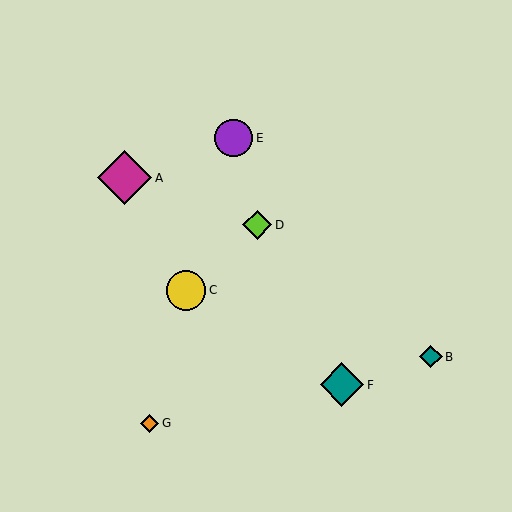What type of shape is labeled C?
Shape C is a yellow circle.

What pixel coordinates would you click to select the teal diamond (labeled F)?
Click at (342, 385) to select the teal diamond F.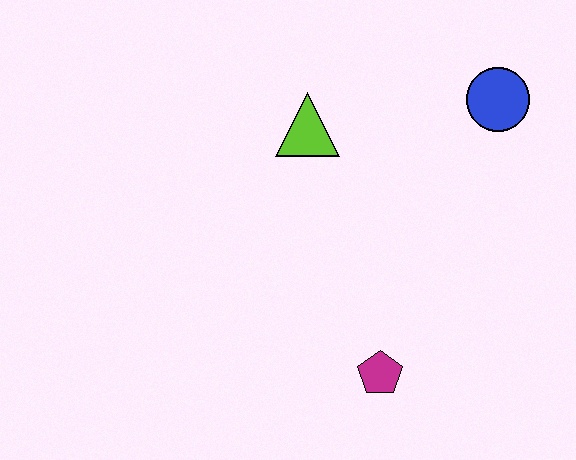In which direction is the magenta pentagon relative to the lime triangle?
The magenta pentagon is below the lime triangle.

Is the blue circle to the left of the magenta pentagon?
No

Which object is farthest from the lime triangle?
The magenta pentagon is farthest from the lime triangle.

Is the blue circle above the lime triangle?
Yes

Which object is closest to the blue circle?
The lime triangle is closest to the blue circle.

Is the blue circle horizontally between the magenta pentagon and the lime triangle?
No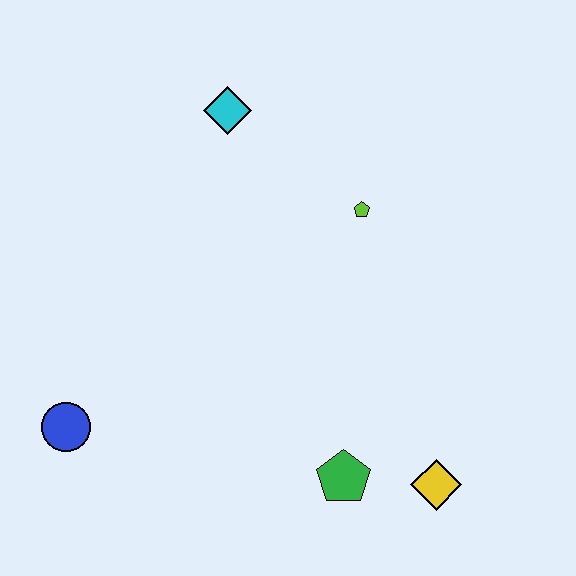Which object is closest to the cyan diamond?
The lime pentagon is closest to the cyan diamond.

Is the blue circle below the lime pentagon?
Yes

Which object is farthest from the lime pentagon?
The blue circle is farthest from the lime pentagon.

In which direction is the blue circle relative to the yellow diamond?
The blue circle is to the left of the yellow diamond.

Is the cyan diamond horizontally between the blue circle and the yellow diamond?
Yes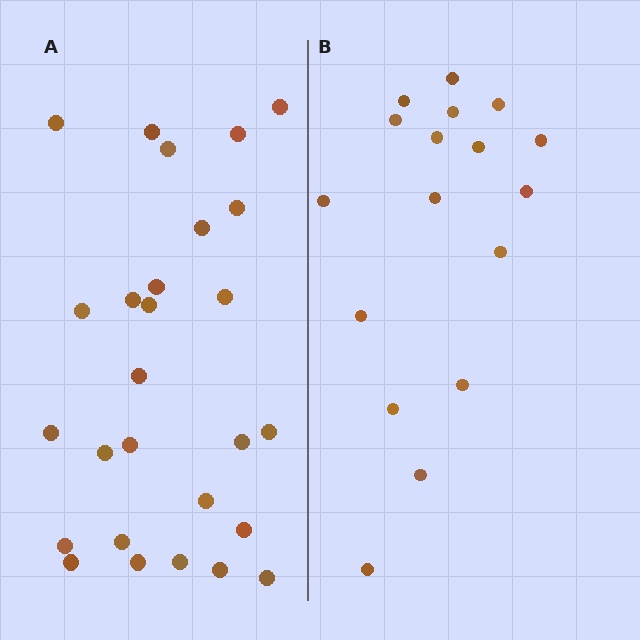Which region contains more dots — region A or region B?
Region A (the left region) has more dots.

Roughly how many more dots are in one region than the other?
Region A has roughly 10 or so more dots than region B.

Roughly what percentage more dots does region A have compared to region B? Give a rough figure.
About 60% more.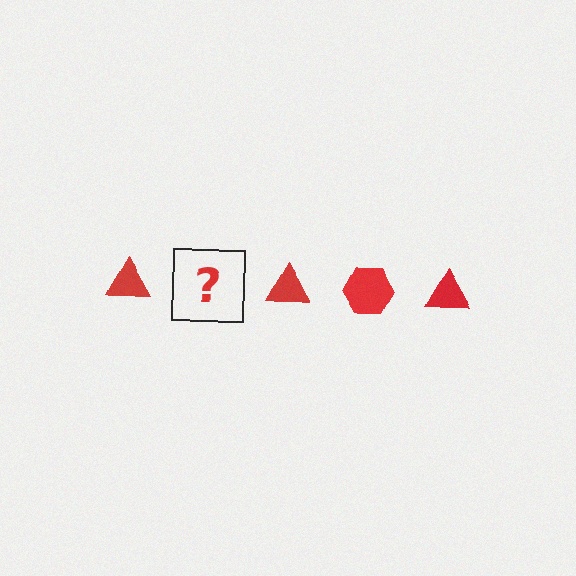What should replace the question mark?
The question mark should be replaced with a red hexagon.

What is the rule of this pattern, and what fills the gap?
The rule is that the pattern cycles through triangle, hexagon shapes in red. The gap should be filled with a red hexagon.